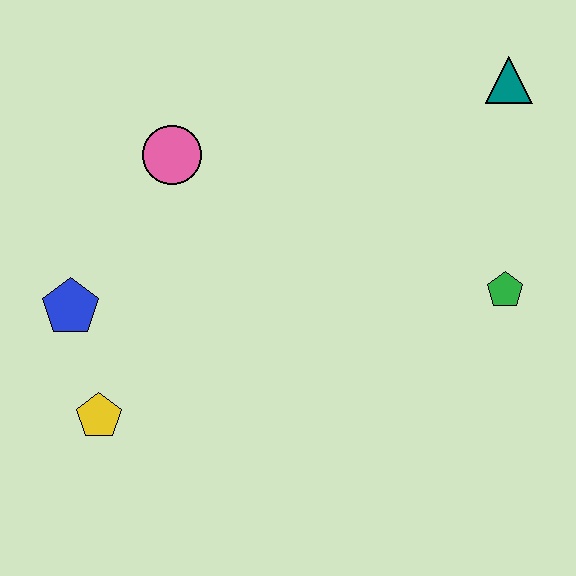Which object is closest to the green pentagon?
The teal triangle is closest to the green pentagon.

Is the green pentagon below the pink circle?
Yes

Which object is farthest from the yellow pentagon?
The teal triangle is farthest from the yellow pentagon.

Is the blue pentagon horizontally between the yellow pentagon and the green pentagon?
No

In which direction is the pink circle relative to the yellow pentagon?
The pink circle is above the yellow pentagon.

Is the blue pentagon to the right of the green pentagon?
No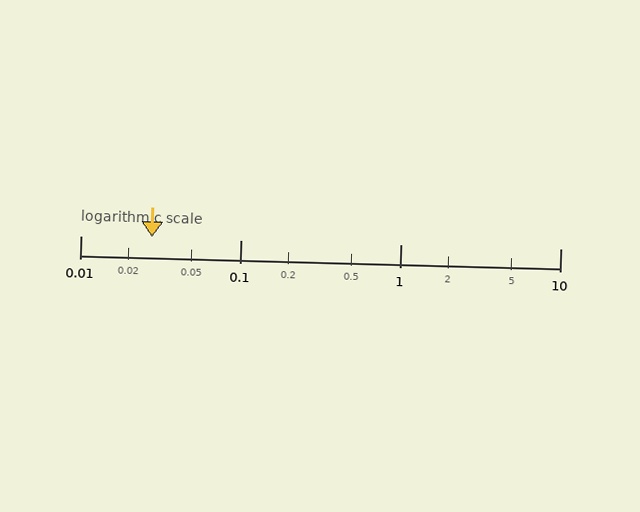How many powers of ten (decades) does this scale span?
The scale spans 3 decades, from 0.01 to 10.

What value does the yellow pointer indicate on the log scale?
The pointer indicates approximately 0.028.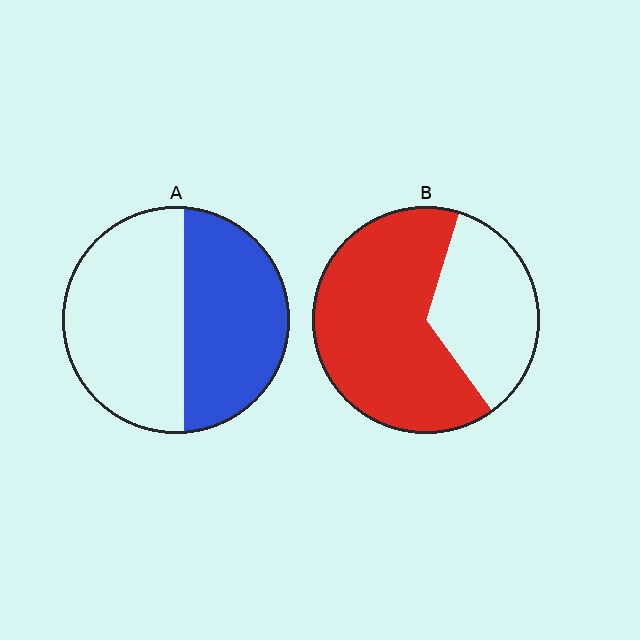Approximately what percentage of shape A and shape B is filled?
A is approximately 45% and B is approximately 65%.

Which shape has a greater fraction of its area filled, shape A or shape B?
Shape B.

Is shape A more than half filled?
No.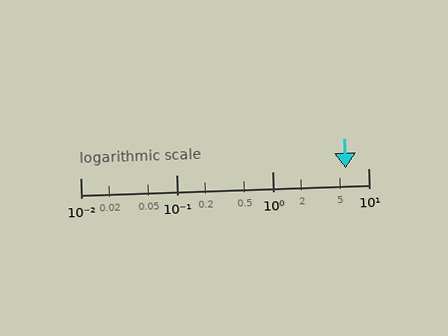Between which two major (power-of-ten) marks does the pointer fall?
The pointer is between 1 and 10.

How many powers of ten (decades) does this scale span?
The scale spans 3 decades, from 0.01 to 10.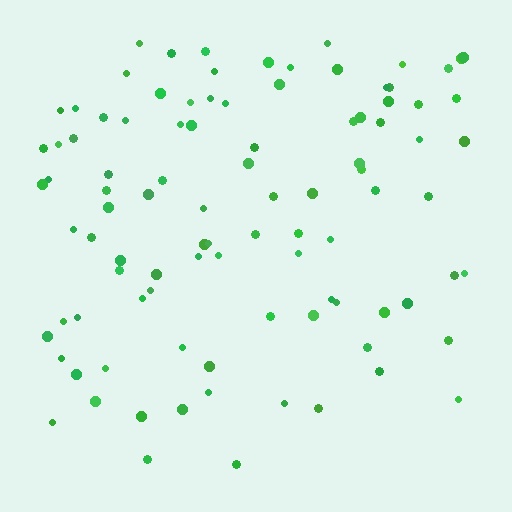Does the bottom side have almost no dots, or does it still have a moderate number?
Still a moderate number, just noticeably fewer than the top.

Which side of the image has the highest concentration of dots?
The top.